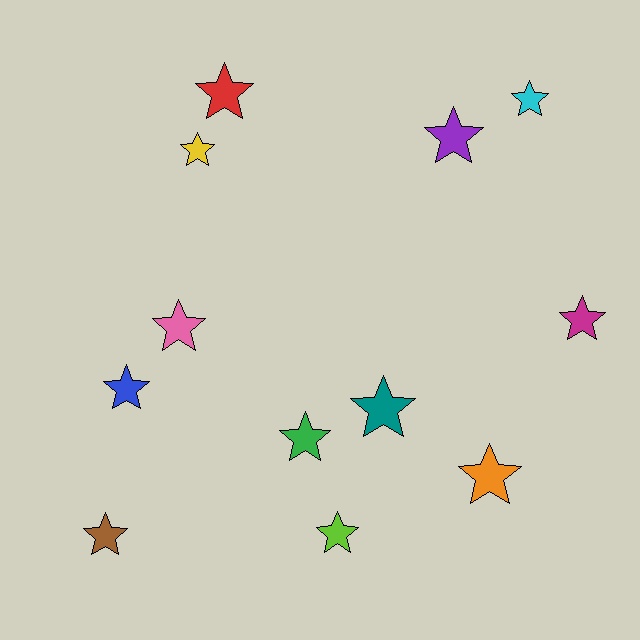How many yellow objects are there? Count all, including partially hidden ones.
There is 1 yellow object.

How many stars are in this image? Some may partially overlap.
There are 12 stars.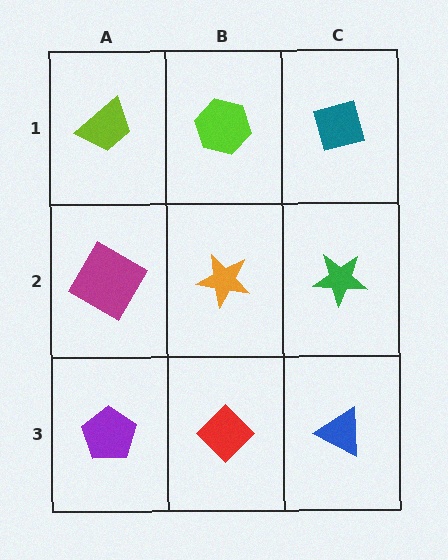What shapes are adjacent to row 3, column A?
A magenta diamond (row 2, column A), a red diamond (row 3, column B).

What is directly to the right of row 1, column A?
A lime hexagon.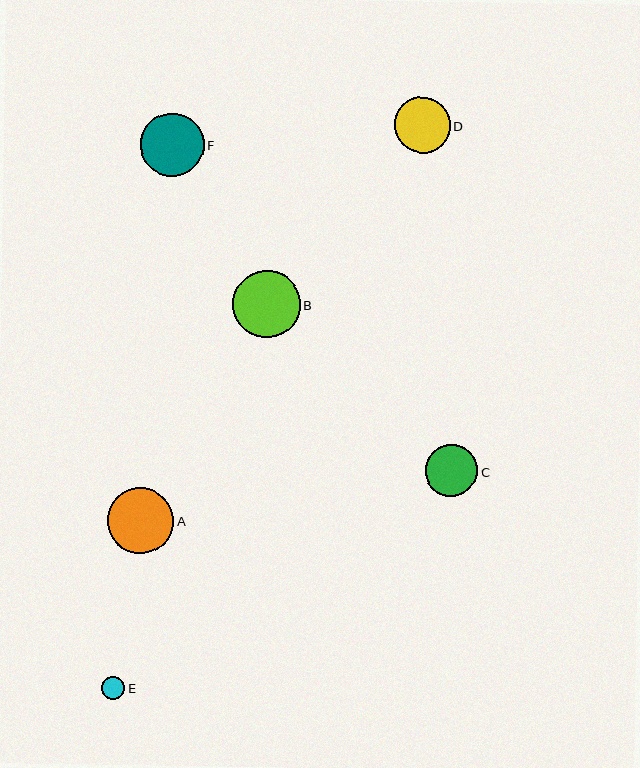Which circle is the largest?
Circle B is the largest with a size of approximately 67 pixels.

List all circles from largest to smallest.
From largest to smallest: B, A, F, D, C, E.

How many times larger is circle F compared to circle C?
Circle F is approximately 1.2 times the size of circle C.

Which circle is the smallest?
Circle E is the smallest with a size of approximately 24 pixels.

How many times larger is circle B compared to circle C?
Circle B is approximately 1.3 times the size of circle C.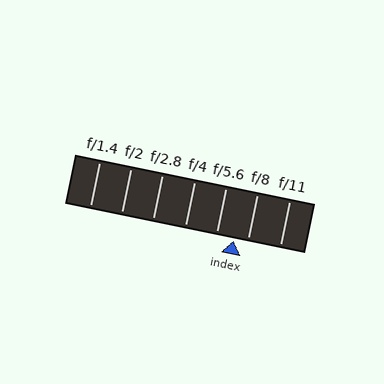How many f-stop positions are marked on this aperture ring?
There are 7 f-stop positions marked.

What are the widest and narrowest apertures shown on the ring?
The widest aperture shown is f/1.4 and the narrowest is f/11.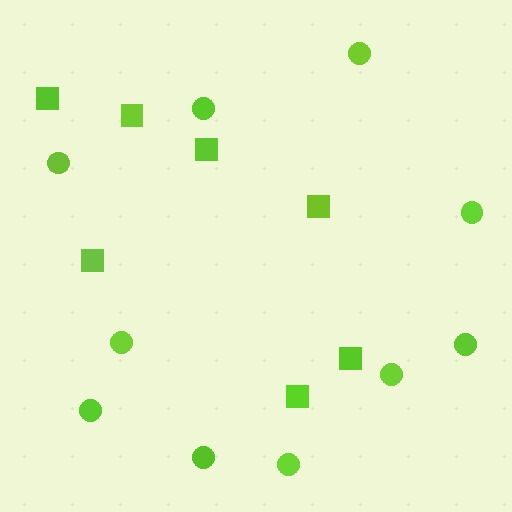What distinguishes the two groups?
There are 2 groups: one group of squares (7) and one group of circles (10).